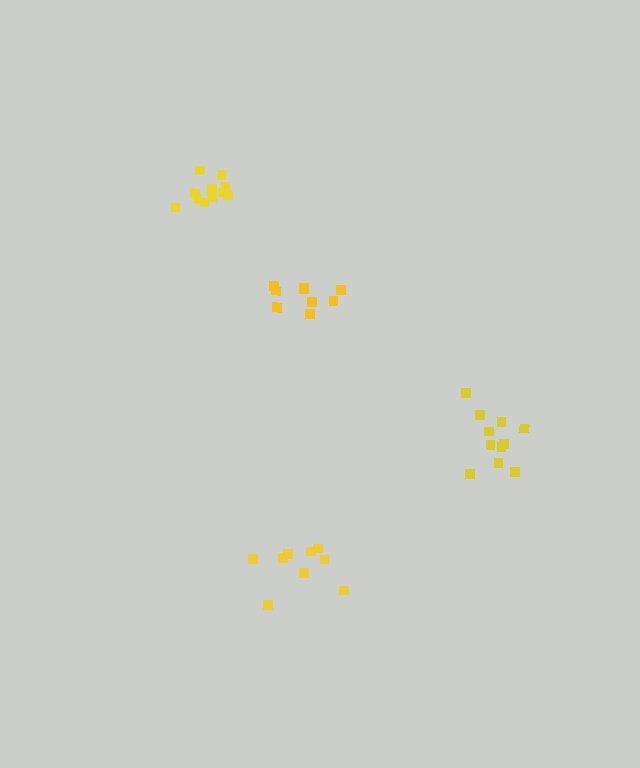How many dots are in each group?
Group 1: 9 dots, Group 2: 11 dots, Group 3: 9 dots, Group 4: 11 dots (40 total).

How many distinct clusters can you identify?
There are 4 distinct clusters.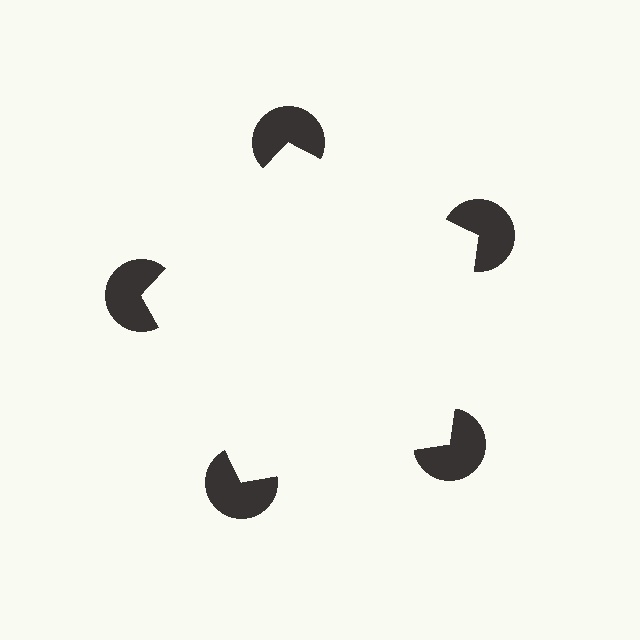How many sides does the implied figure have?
5 sides.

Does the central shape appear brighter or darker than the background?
It typically appears slightly brighter than the background, even though no actual brightness change is drawn.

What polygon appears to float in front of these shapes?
An illusory pentagon — its edges are inferred from the aligned wedge cuts in the pac-man discs, not physically drawn.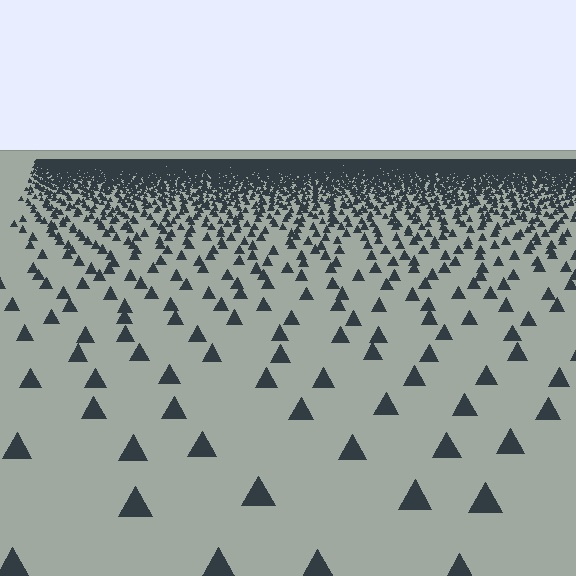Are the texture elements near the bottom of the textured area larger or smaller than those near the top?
Larger. Near the bottom, elements are closer to the viewer and appear at a bigger on-screen size.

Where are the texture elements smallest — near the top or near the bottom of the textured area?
Near the top.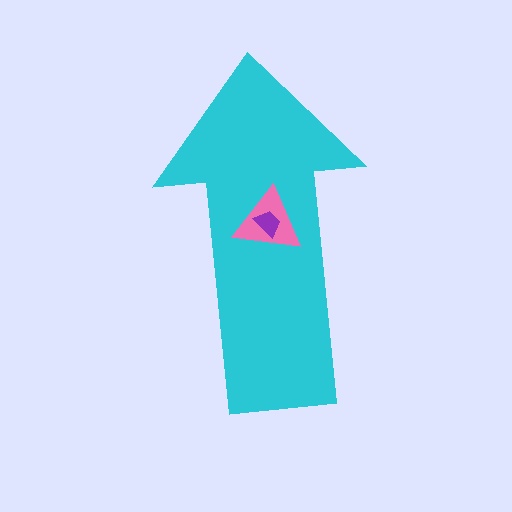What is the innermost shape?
The purple trapezoid.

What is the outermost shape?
The cyan arrow.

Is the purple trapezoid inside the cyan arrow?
Yes.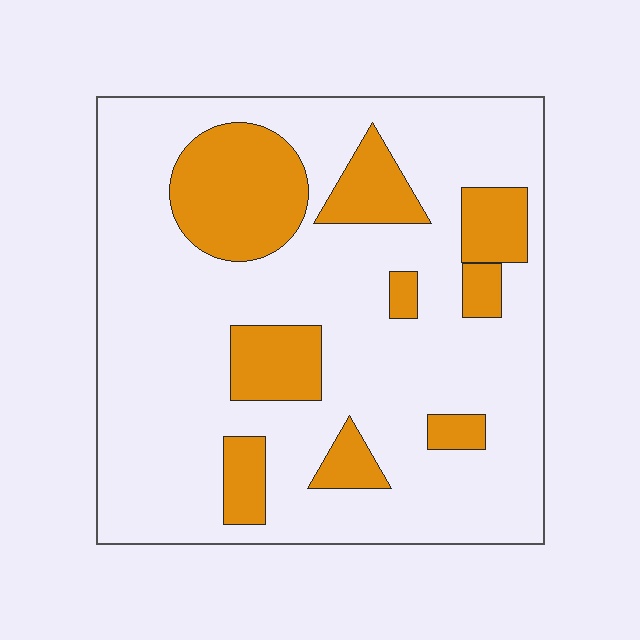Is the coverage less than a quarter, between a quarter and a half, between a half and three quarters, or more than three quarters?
Less than a quarter.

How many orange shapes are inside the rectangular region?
9.